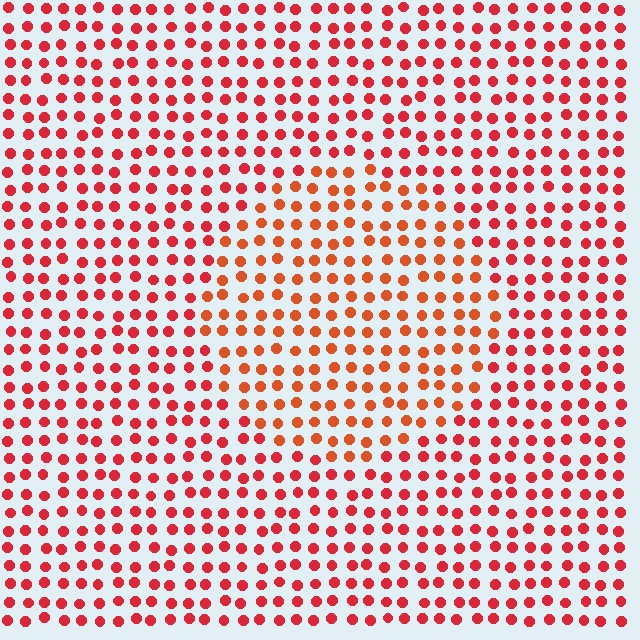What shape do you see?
I see a circle.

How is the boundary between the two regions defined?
The boundary is defined purely by a slight shift in hue (about 21 degrees). Spacing, size, and orientation are identical on both sides.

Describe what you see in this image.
The image is filled with small red elements in a uniform arrangement. A circle-shaped region is visible where the elements are tinted to a slightly different hue, forming a subtle color boundary.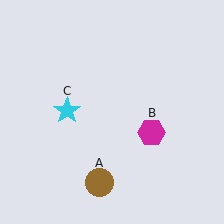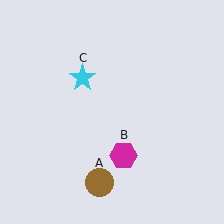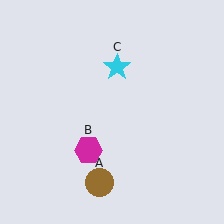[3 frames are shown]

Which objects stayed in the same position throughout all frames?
Brown circle (object A) remained stationary.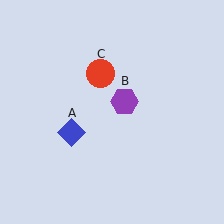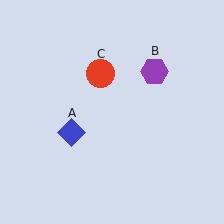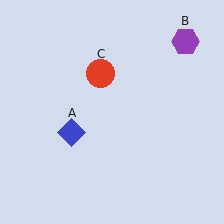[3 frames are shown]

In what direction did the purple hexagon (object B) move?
The purple hexagon (object B) moved up and to the right.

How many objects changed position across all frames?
1 object changed position: purple hexagon (object B).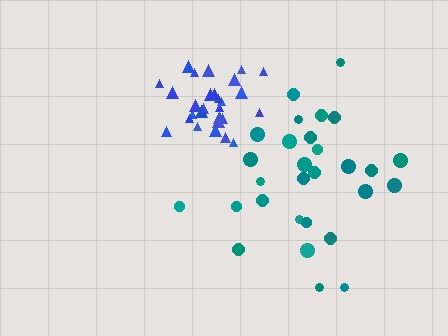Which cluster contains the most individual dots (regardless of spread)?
Teal (29).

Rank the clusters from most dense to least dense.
blue, teal.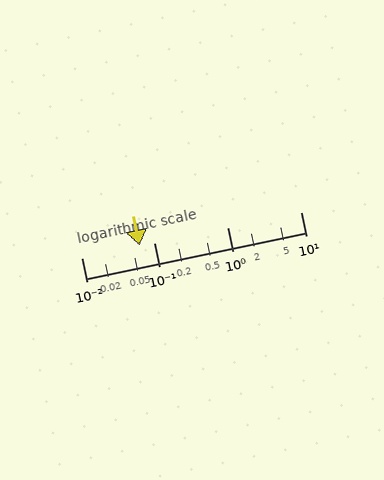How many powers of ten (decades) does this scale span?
The scale spans 3 decades, from 0.01 to 10.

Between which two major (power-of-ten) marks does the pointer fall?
The pointer is between 0.01 and 0.1.